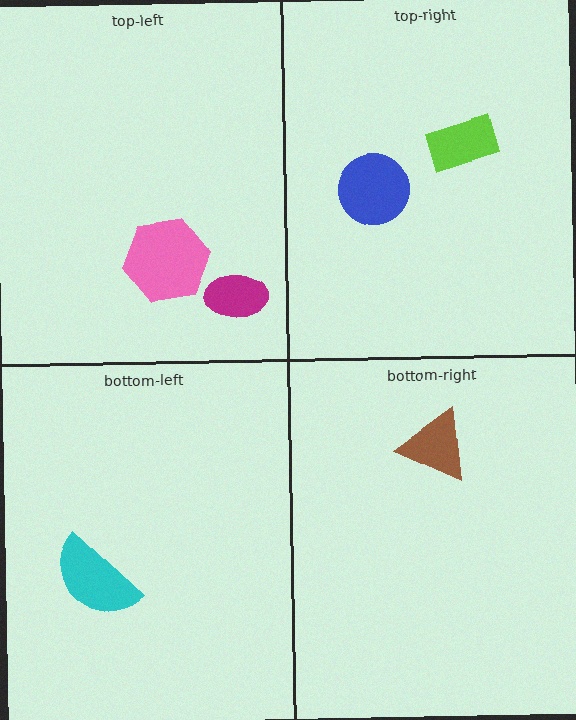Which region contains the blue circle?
The top-right region.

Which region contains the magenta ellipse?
The top-left region.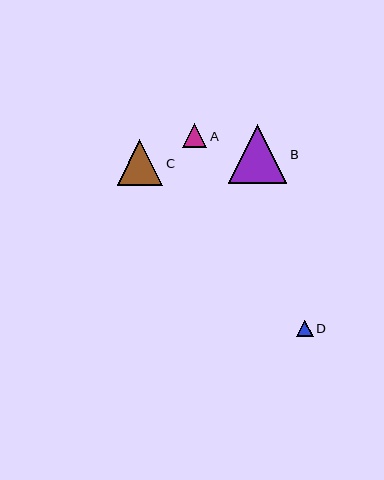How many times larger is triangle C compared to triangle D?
Triangle C is approximately 2.8 times the size of triangle D.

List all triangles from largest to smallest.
From largest to smallest: B, C, A, D.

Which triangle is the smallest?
Triangle D is the smallest with a size of approximately 16 pixels.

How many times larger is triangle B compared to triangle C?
Triangle B is approximately 1.3 times the size of triangle C.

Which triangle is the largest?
Triangle B is the largest with a size of approximately 59 pixels.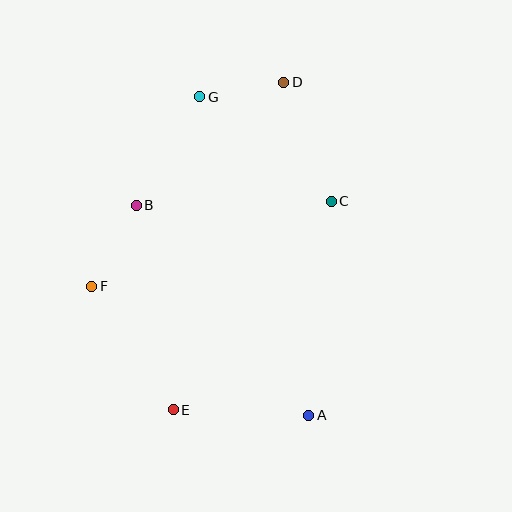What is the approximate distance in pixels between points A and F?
The distance between A and F is approximately 253 pixels.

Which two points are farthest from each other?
Points D and E are farthest from each other.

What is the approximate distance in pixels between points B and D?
The distance between B and D is approximately 192 pixels.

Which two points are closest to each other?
Points D and G are closest to each other.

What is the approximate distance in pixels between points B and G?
The distance between B and G is approximately 126 pixels.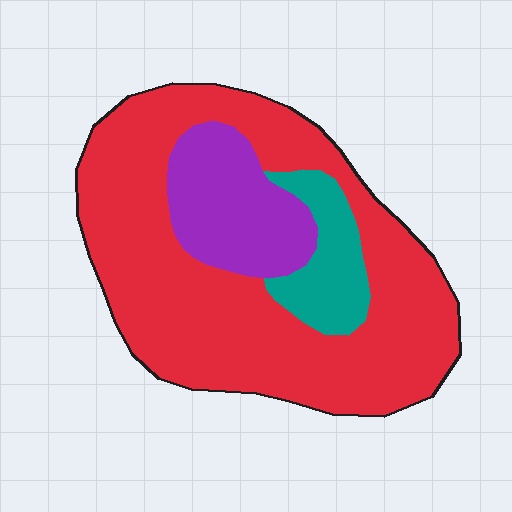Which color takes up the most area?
Red, at roughly 70%.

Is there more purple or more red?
Red.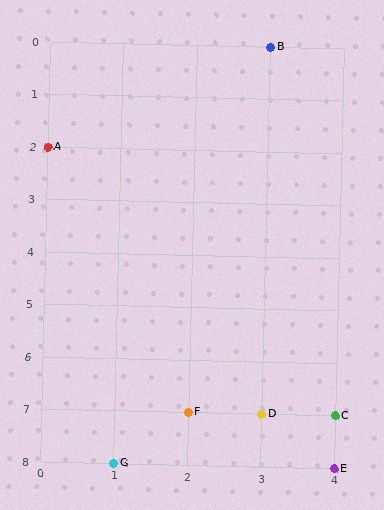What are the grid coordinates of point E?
Point E is at grid coordinates (4, 8).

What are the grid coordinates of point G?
Point G is at grid coordinates (1, 8).